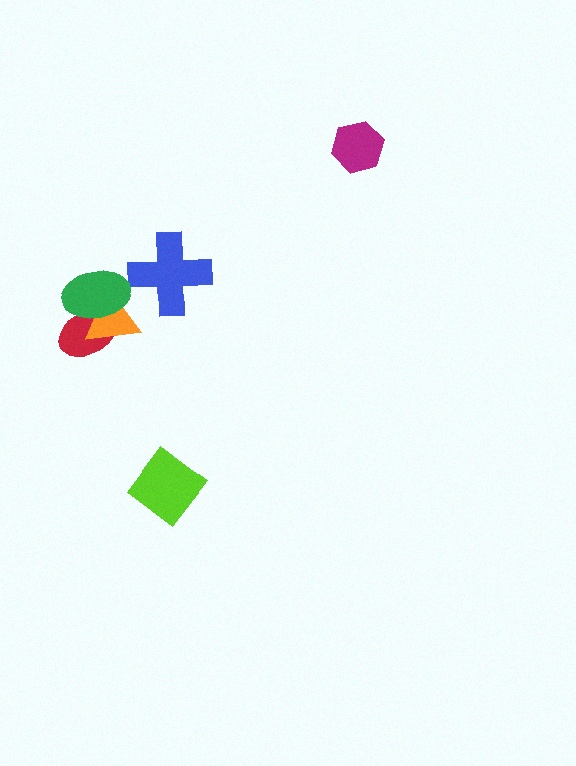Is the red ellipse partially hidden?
Yes, it is partially covered by another shape.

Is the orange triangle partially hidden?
Yes, it is partially covered by another shape.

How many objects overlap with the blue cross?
0 objects overlap with the blue cross.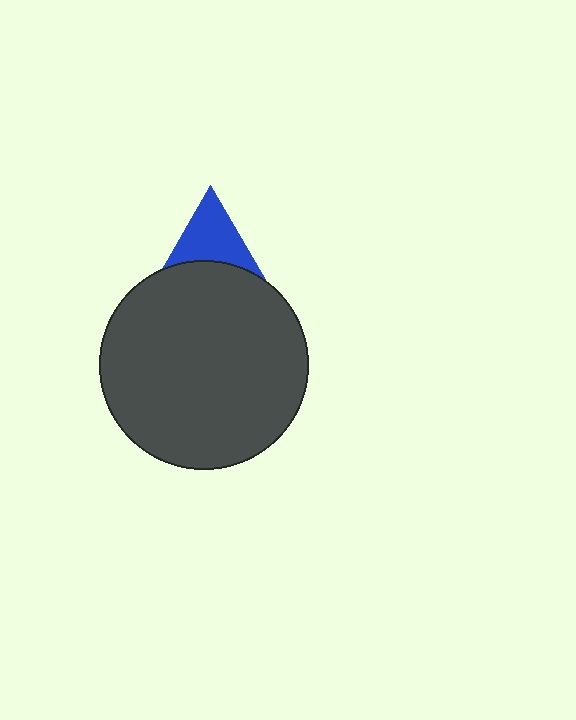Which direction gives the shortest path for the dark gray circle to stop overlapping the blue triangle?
Moving down gives the shortest separation.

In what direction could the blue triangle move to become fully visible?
The blue triangle could move up. That would shift it out from behind the dark gray circle entirely.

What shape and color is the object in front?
The object in front is a dark gray circle.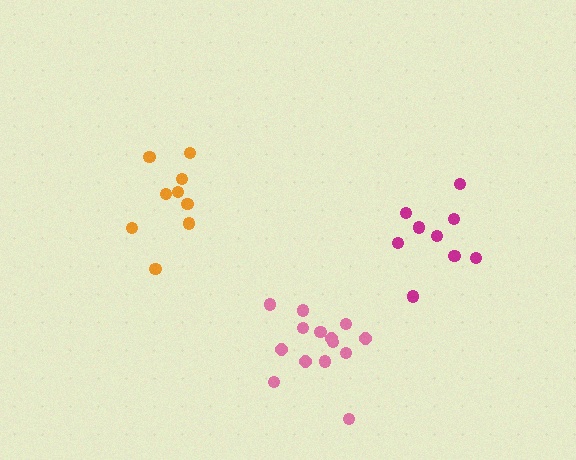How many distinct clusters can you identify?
There are 3 distinct clusters.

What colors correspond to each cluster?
The clusters are colored: pink, magenta, orange.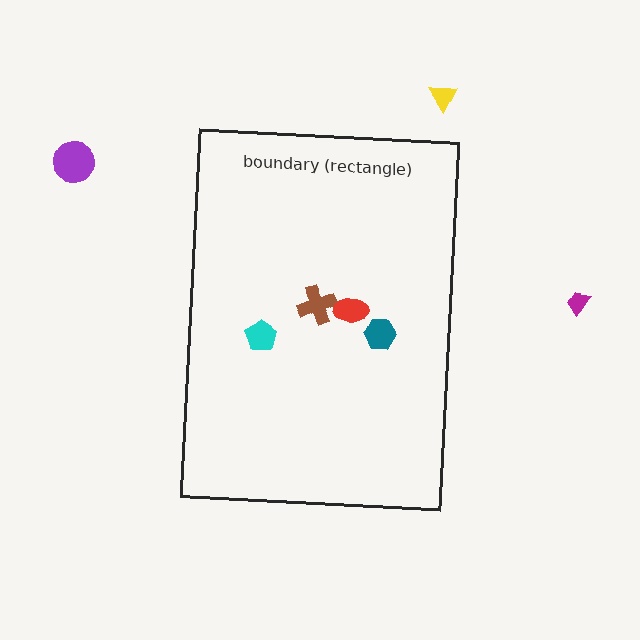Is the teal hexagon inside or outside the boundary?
Inside.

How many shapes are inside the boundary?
4 inside, 3 outside.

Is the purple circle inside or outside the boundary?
Outside.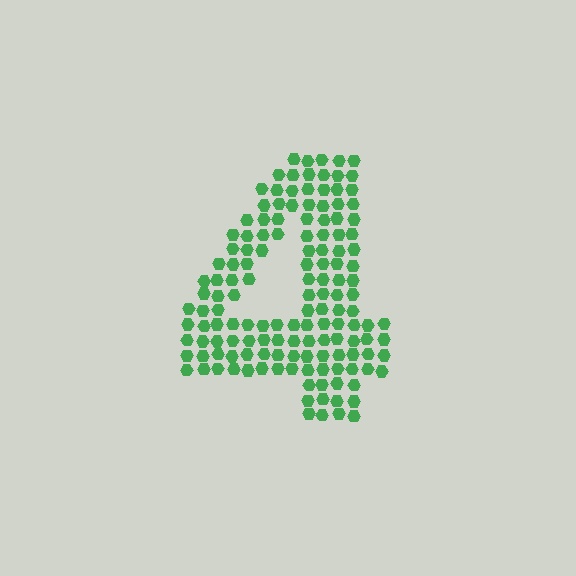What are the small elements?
The small elements are hexagons.